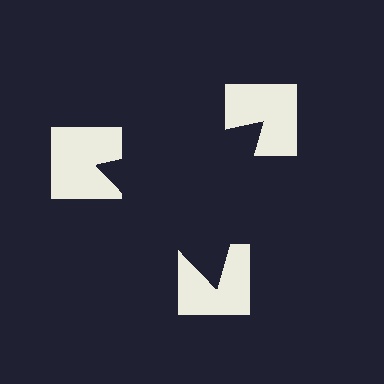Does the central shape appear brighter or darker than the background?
It typically appears slightly darker than the background, even though no actual brightness change is drawn.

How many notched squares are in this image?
There are 3 — one at each vertex of the illusory triangle.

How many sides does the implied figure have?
3 sides.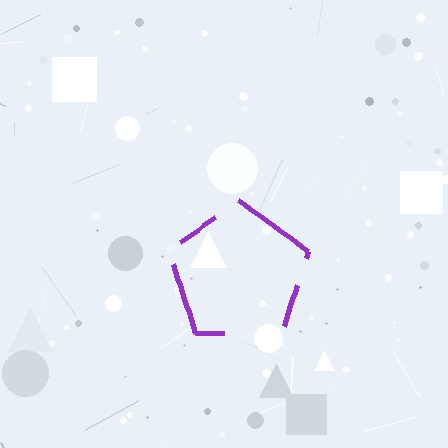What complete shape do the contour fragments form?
The contour fragments form a pentagon.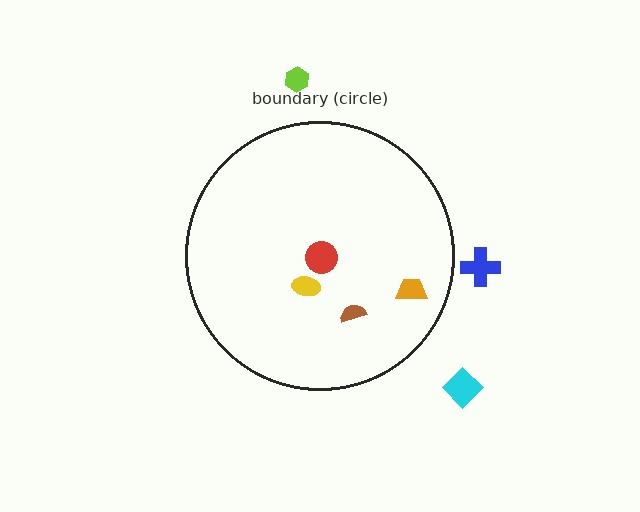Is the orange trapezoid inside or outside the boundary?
Inside.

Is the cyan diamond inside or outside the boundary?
Outside.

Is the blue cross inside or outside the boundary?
Outside.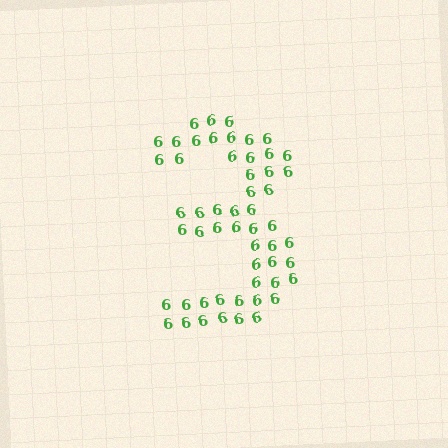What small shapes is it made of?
It is made of small digit 6's.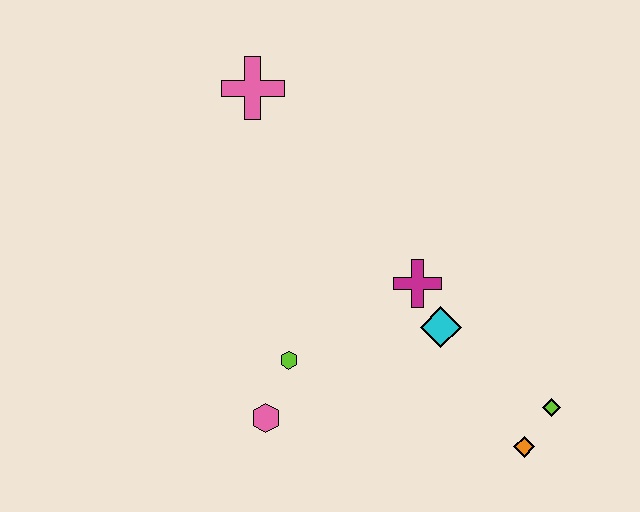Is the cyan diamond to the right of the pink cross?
Yes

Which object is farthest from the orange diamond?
The pink cross is farthest from the orange diamond.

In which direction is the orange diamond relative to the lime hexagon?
The orange diamond is to the right of the lime hexagon.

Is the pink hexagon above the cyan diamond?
No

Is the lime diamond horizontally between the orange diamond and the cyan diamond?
No